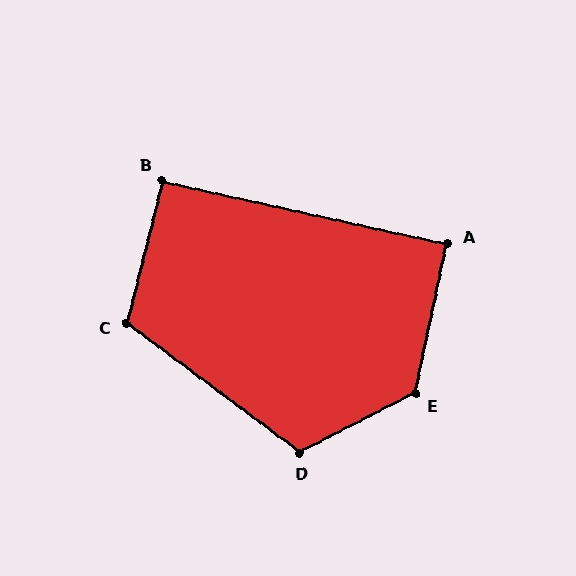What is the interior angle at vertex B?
Approximately 91 degrees (approximately right).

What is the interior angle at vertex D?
Approximately 116 degrees (obtuse).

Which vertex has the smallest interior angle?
A, at approximately 91 degrees.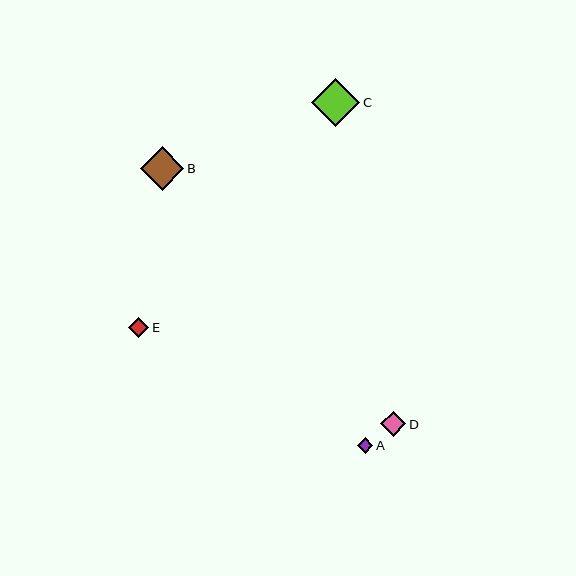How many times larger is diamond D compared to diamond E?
Diamond D is approximately 1.2 times the size of diamond E.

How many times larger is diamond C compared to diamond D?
Diamond C is approximately 1.9 times the size of diamond D.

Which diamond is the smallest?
Diamond A is the smallest with a size of approximately 16 pixels.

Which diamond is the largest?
Diamond C is the largest with a size of approximately 48 pixels.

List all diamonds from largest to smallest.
From largest to smallest: C, B, D, E, A.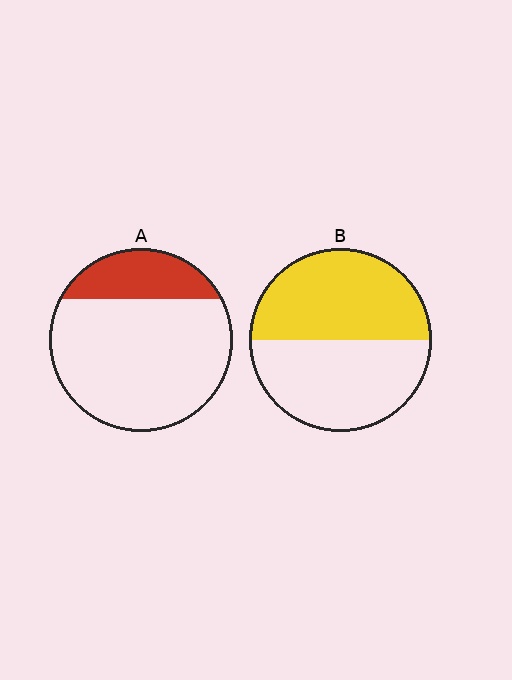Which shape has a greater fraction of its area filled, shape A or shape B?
Shape B.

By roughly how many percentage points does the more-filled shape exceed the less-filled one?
By roughly 25 percentage points (B over A).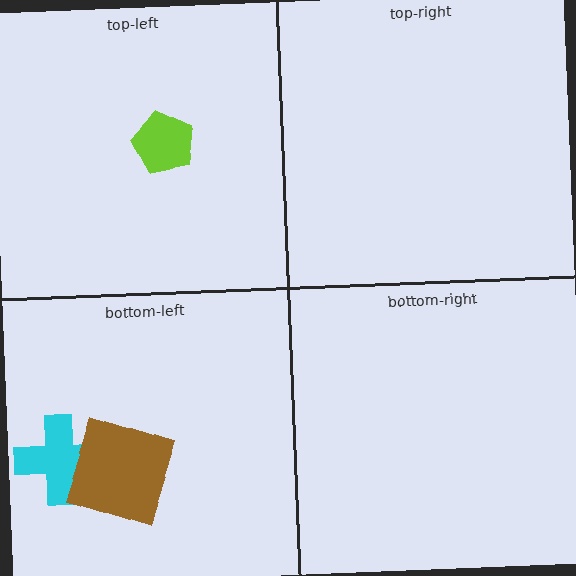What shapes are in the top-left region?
The lime pentagon.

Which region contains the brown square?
The bottom-left region.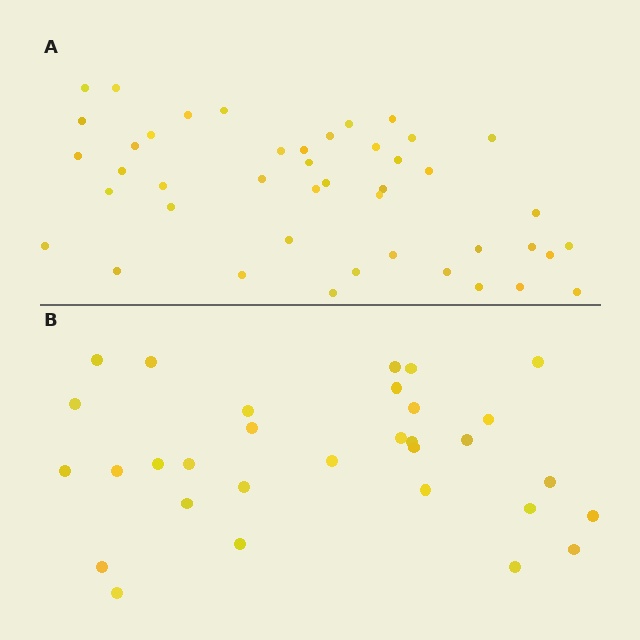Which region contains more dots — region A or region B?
Region A (the top region) has more dots.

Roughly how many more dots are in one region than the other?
Region A has approximately 15 more dots than region B.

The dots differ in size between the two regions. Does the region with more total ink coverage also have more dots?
No. Region B has more total ink coverage because its dots are larger, but region A actually contains more individual dots. Total area can be misleading — the number of items is what matters here.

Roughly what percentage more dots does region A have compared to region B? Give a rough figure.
About 40% more.